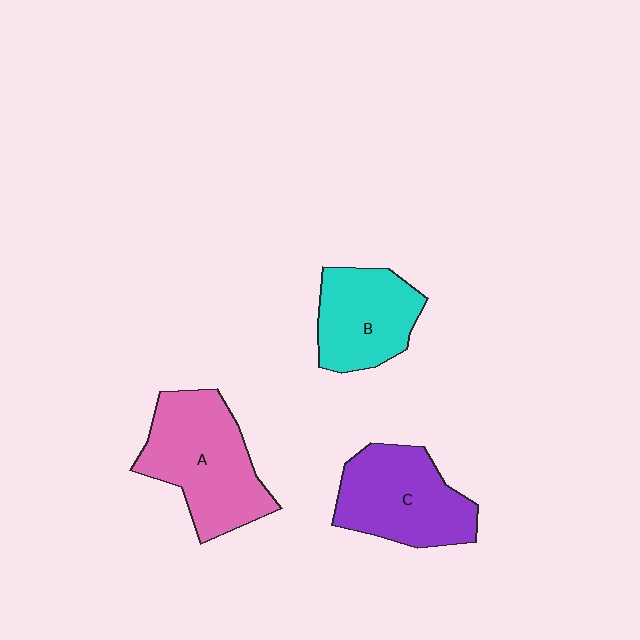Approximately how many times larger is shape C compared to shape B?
Approximately 1.2 times.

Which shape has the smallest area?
Shape B (cyan).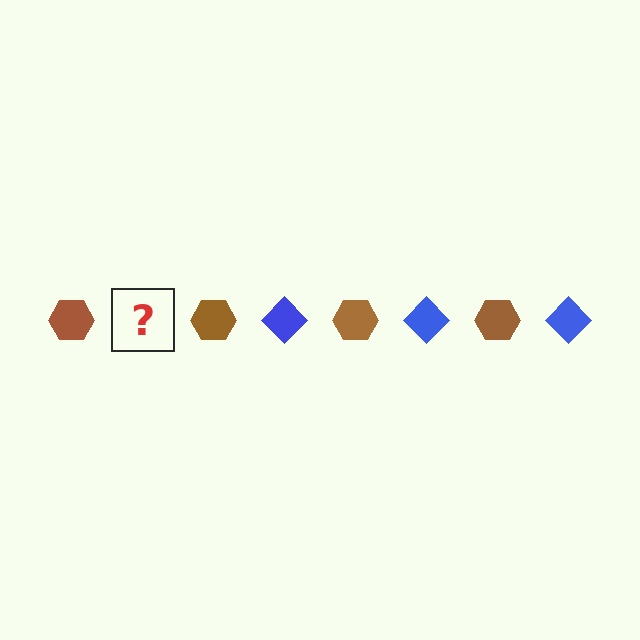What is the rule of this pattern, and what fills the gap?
The rule is that the pattern alternates between brown hexagon and blue diamond. The gap should be filled with a blue diamond.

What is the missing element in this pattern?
The missing element is a blue diamond.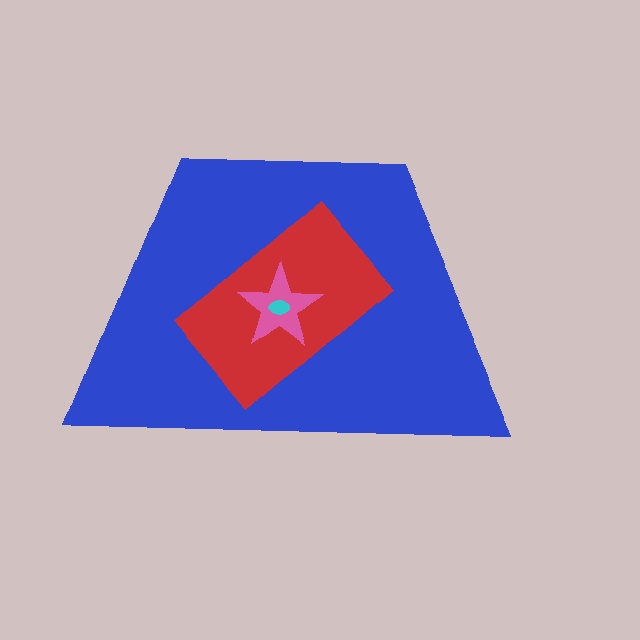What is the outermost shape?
The blue trapezoid.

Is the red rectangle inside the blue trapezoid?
Yes.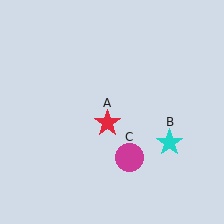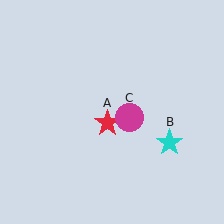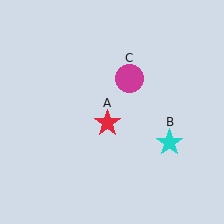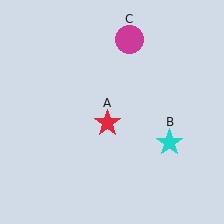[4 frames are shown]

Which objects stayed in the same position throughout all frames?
Red star (object A) and cyan star (object B) remained stationary.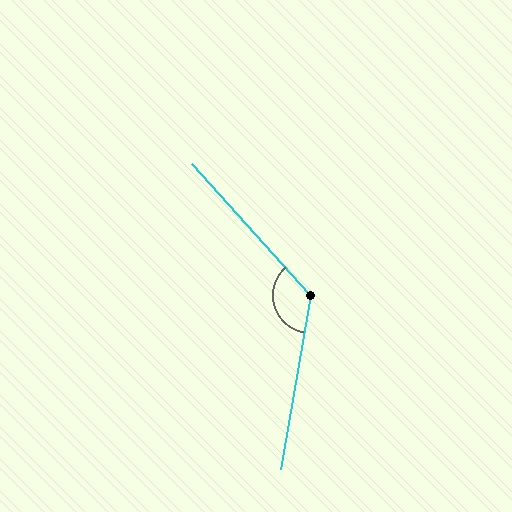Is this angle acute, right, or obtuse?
It is obtuse.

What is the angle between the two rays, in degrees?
Approximately 128 degrees.